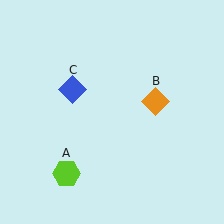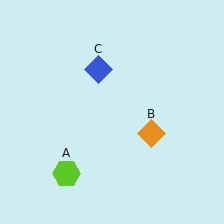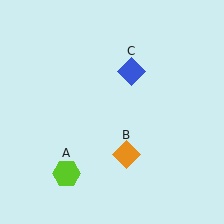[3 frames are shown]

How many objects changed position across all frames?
2 objects changed position: orange diamond (object B), blue diamond (object C).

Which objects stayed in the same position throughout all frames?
Lime hexagon (object A) remained stationary.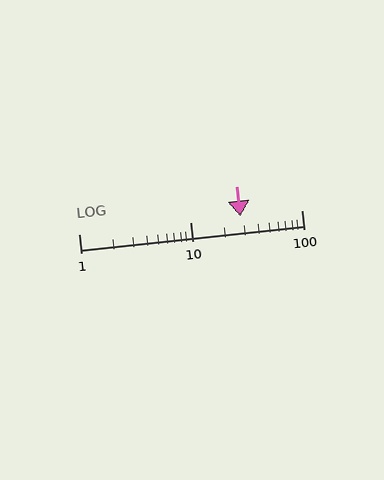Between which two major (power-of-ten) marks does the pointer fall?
The pointer is between 10 and 100.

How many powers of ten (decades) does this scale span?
The scale spans 2 decades, from 1 to 100.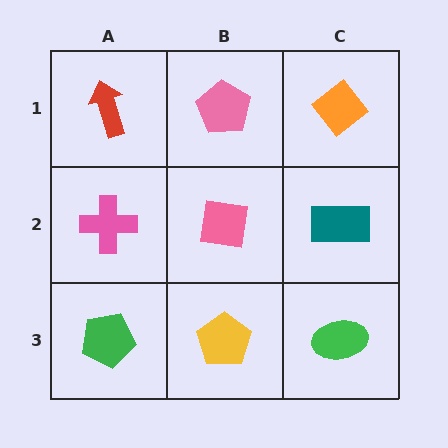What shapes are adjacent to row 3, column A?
A pink cross (row 2, column A), a yellow pentagon (row 3, column B).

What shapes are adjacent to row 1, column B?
A pink square (row 2, column B), a red arrow (row 1, column A), an orange diamond (row 1, column C).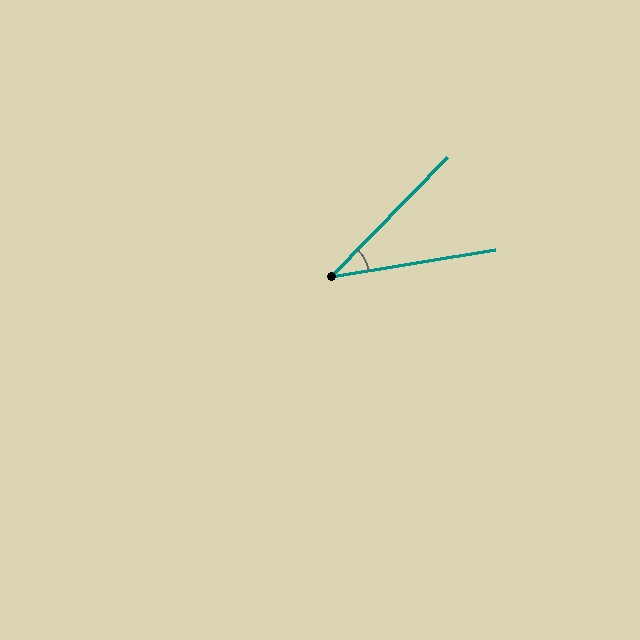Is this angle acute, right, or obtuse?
It is acute.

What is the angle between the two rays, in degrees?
Approximately 36 degrees.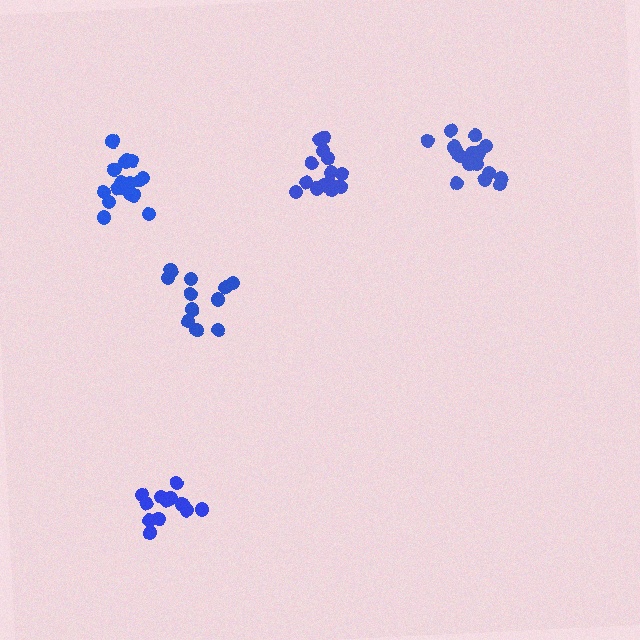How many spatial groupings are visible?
There are 5 spatial groupings.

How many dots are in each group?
Group 1: 11 dots, Group 2: 17 dots, Group 3: 12 dots, Group 4: 15 dots, Group 5: 17 dots (72 total).